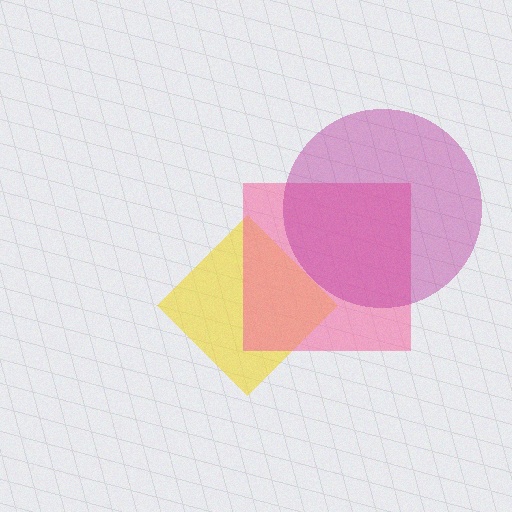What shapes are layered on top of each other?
The layered shapes are: a yellow diamond, a pink square, a magenta circle.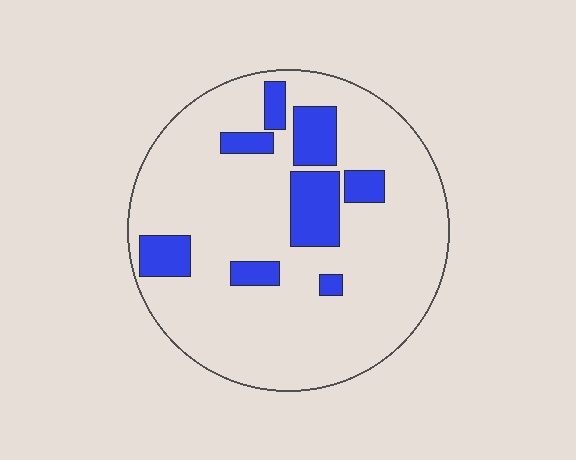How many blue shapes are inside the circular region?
8.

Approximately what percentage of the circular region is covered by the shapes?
Approximately 15%.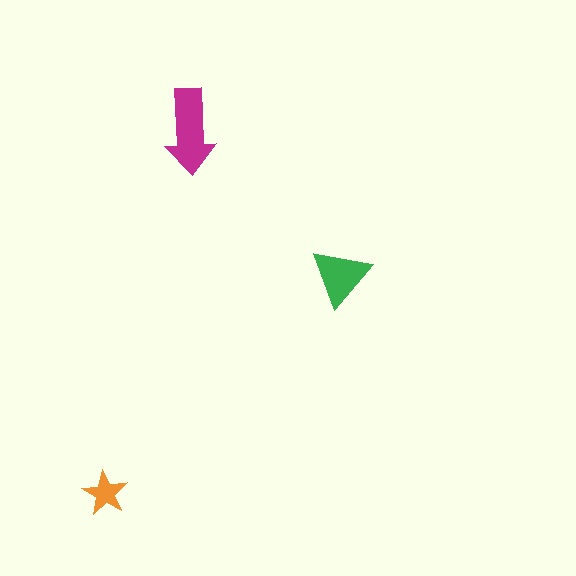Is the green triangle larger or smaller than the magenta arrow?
Smaller.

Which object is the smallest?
The orange star.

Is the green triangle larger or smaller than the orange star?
Larger.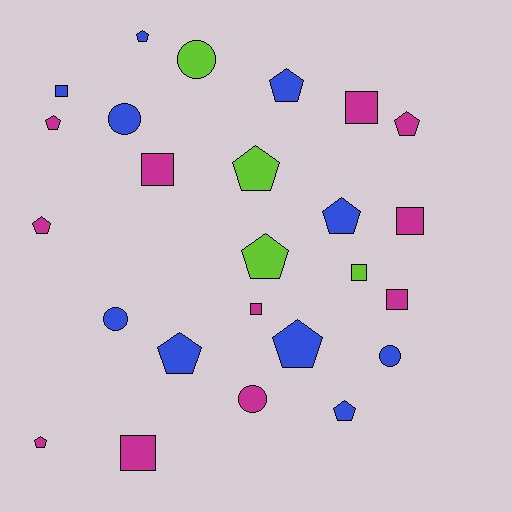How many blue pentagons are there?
There are 6 blue pentagons.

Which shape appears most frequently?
Pentagon, with 12 objects.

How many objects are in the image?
There are 25 objects.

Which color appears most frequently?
Magenta, with 11 objects.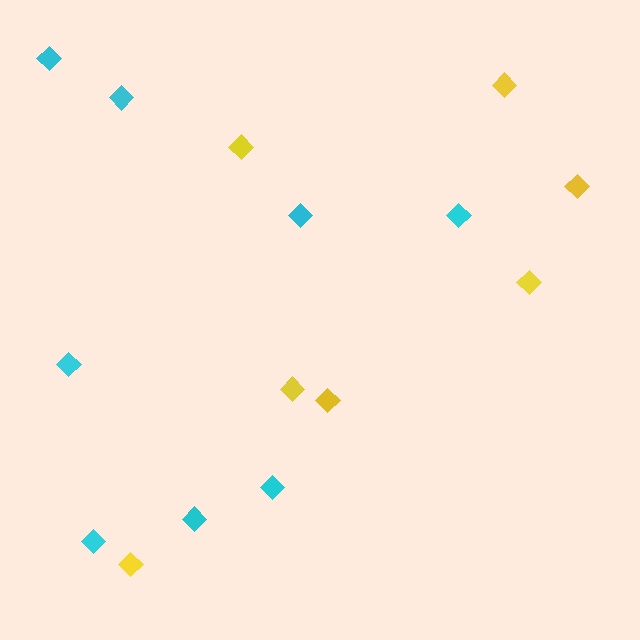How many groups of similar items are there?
There are 2 groups: one group of cyan diamonds (8) and one group of yellow diamonds (7).